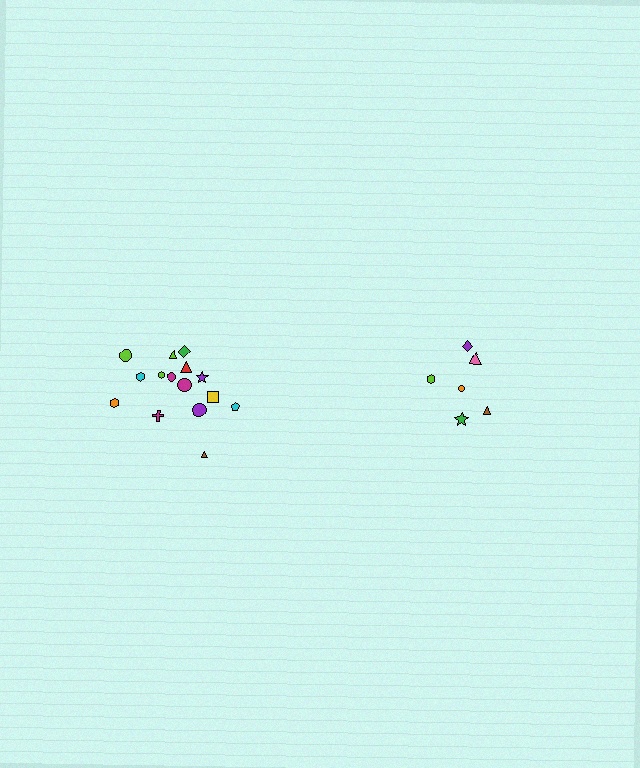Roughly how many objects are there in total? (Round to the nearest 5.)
Roughly 20 objects in total.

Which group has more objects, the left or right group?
The left group.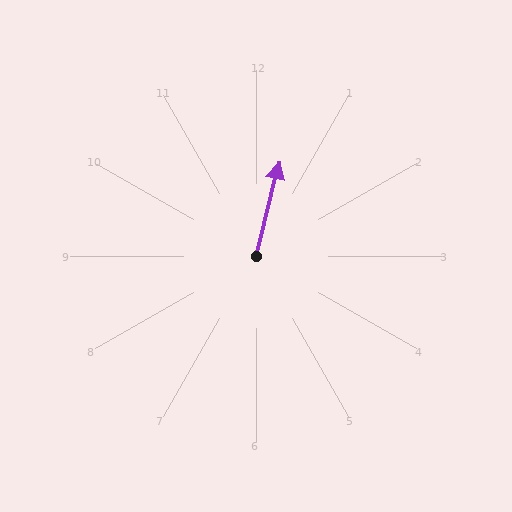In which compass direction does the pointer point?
North.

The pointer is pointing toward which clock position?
Roughly 12 o'clock.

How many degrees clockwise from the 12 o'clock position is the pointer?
Approximately 14 degrees.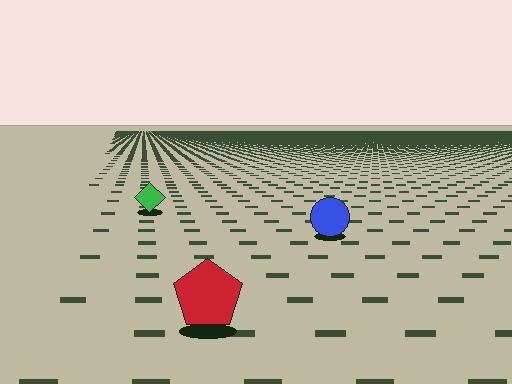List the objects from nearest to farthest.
From nearest to farthest: the red pentagon, the blue circle, the green diamond.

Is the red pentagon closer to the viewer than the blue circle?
Yes. The red pentagon is closer — you can tell from the texture gradient: the ground texture is coarser near it.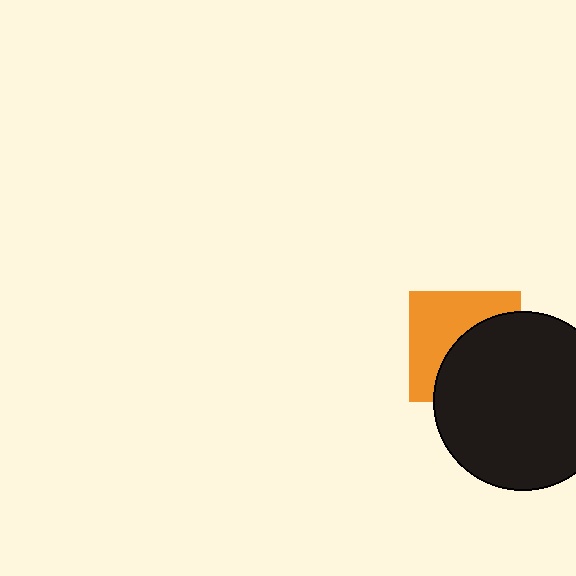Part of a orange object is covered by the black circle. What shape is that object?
It is a square.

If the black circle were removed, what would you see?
You would see the complete orange square.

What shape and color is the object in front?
The object in front is a black circle.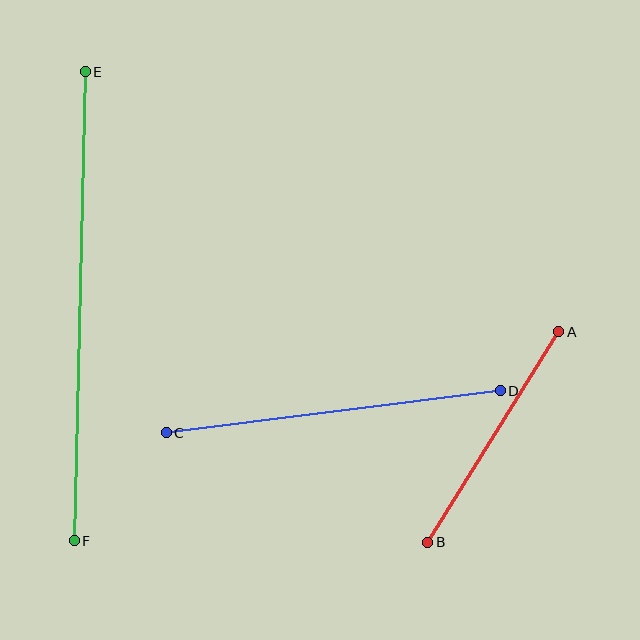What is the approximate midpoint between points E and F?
The midpoint is at approximately (80, 306) pixels.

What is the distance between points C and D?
The distance is approximately 337 pixels.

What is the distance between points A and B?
The distance is approximately 248 pixels.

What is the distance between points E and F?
The distance is approximately 470 pixels.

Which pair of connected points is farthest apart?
Points E and F are farthest apart.